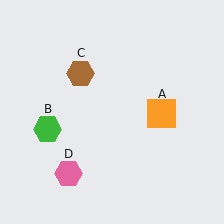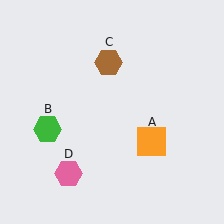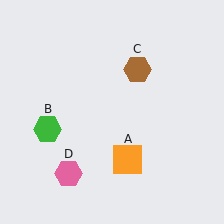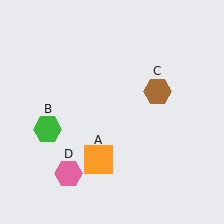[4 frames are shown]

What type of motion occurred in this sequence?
The orange square (object A), brown hexagon (object C) rotated clockwise around the center of the scene.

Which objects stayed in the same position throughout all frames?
Green hexagon (object B) and pink hexagon (object D) remained stationary.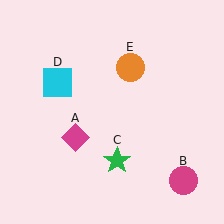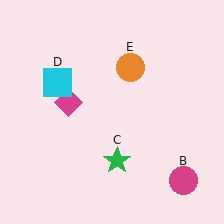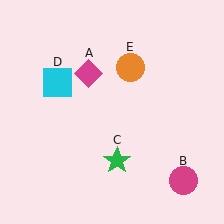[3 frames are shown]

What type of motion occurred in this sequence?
The magenta diamond (object A) rotated clockwise around the center of the scene.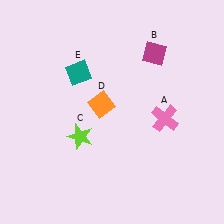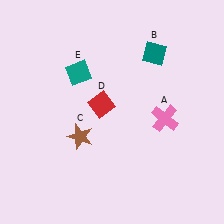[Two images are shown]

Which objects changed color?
B changed from magenta to teal. C changed from lime to brown. D changed from orange to red.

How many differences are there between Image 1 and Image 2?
There are 3 differences between the two images.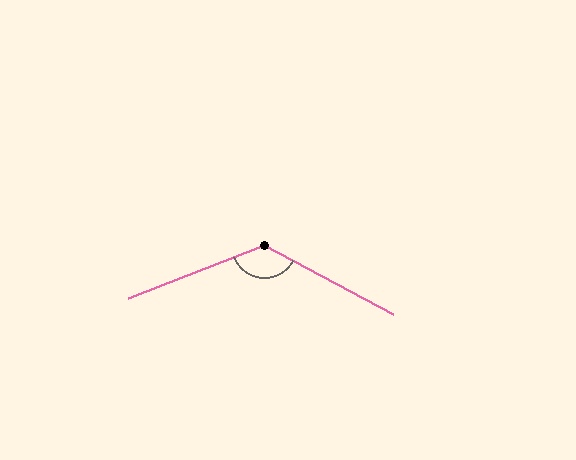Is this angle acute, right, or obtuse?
It is obtuse.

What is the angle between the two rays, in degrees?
Approximately 130 degrees.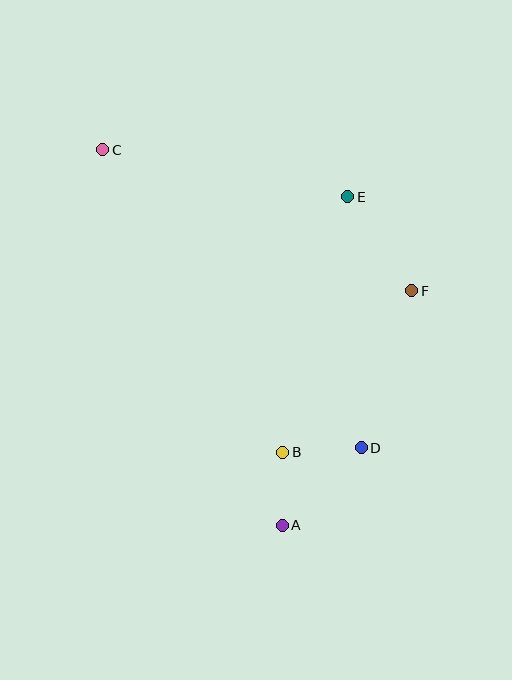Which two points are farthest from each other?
Points A and C are farthest from each other.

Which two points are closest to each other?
Points A and B are closest to each other.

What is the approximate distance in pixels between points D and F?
The distance between D and F is approximately 165 pixels.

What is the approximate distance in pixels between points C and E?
The distance between C and E is approximately 249 pixels.